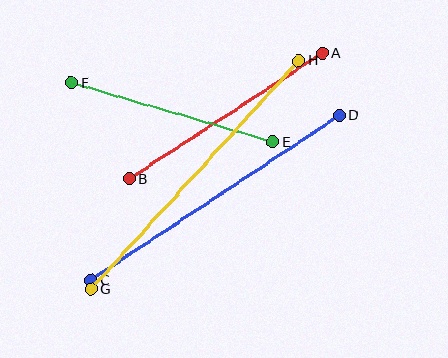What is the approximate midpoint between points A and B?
The midpoint is at approximately (226, 116) pixels.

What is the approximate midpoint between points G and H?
The midpoint is at approximately (195, 175) pixels.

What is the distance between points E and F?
The distance is approximately 210 pixels.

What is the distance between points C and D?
The distance is approximately 298 pixels.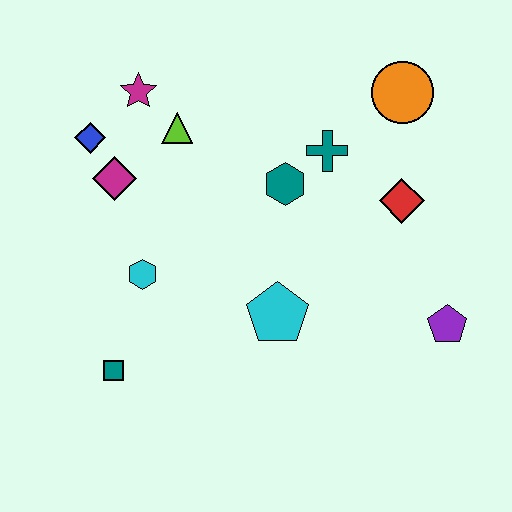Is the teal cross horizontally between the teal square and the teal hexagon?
No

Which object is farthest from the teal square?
The orange circle is farthest from the teal square.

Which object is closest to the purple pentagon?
The red diamond is closest to the purple pentagon.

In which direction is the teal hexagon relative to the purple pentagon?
The teal hexagon is to the left of the purple pentagon.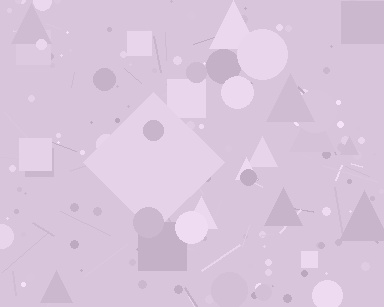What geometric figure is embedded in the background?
A diamond is embedded in the background.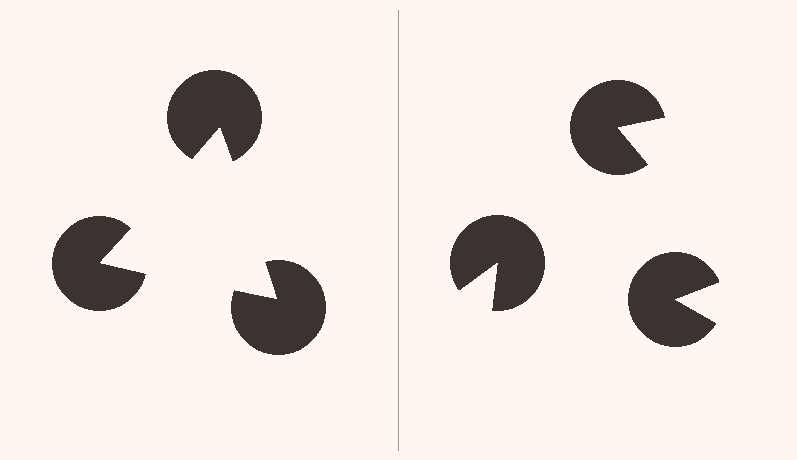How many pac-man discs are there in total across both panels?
6 — 3 on each side.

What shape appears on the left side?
An illusory triangle.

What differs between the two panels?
The pac-man discs are positioned identically on both sides; only the wedge orientations differ. On the left they align to a triangle; on the right they are misaligned.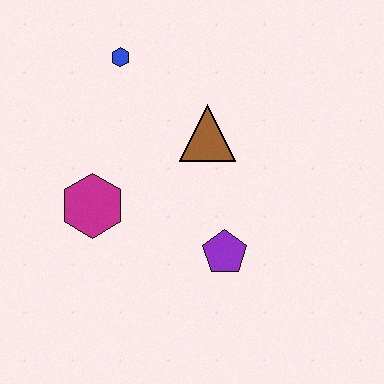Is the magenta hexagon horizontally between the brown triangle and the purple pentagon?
No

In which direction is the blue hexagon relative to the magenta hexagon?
The blue hexagon is above the magenta hexagon.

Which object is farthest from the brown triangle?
The magenta hexagon is farthest from the brown triangle.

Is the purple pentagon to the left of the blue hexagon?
No